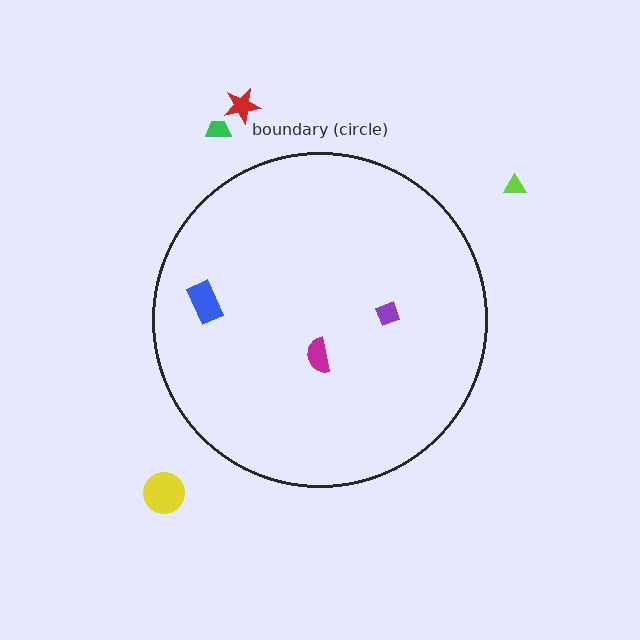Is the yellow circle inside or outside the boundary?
Outside.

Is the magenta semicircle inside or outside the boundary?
Inside.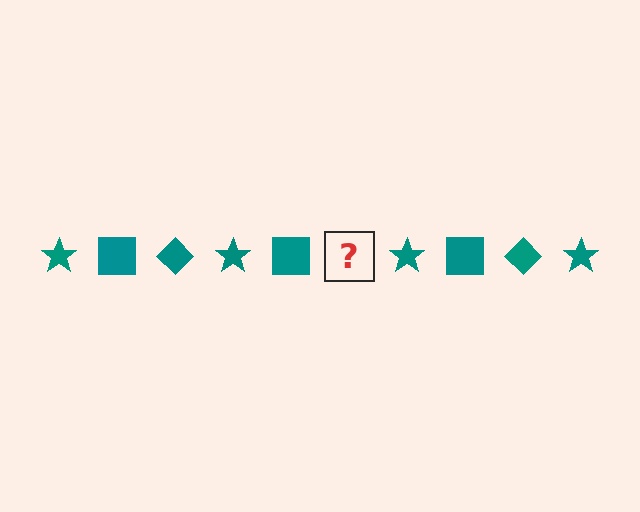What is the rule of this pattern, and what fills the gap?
The rule is that the pattern cycles through star, square, diamond shapes in teal. The gap should be filled with a teal diamond.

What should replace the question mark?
The question mark should be replaced with a teal diamond.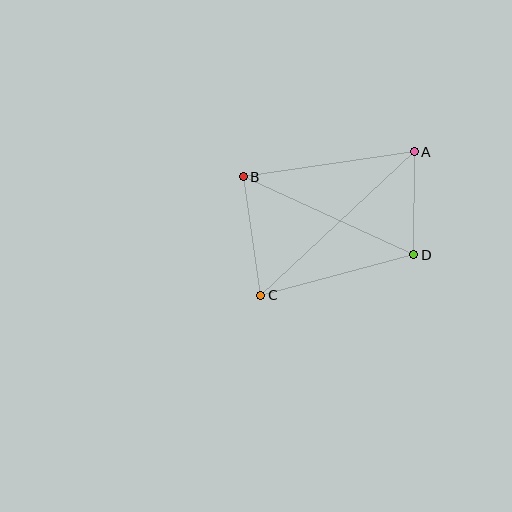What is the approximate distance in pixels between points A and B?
The distance between A and B is approximately 173 pixels.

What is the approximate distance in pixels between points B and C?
The distance between B and C is approximately 120 pixels.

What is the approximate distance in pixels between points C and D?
The distance between C and D is approximately 158 pixels.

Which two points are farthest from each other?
Points A and C are farthest from each other.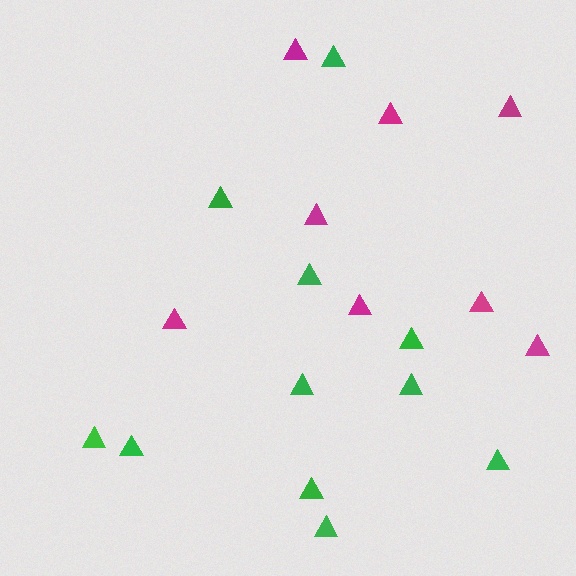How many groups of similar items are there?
There are 2 groups: one group of magenta triangles (8) and one group of green triangles (11).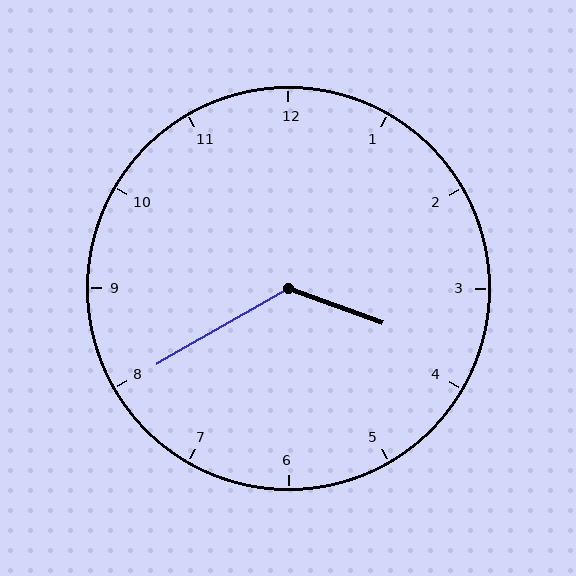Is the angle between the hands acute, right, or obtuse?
It is obtuse.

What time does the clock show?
3:40.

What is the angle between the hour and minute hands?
Approximately 130 degrees.